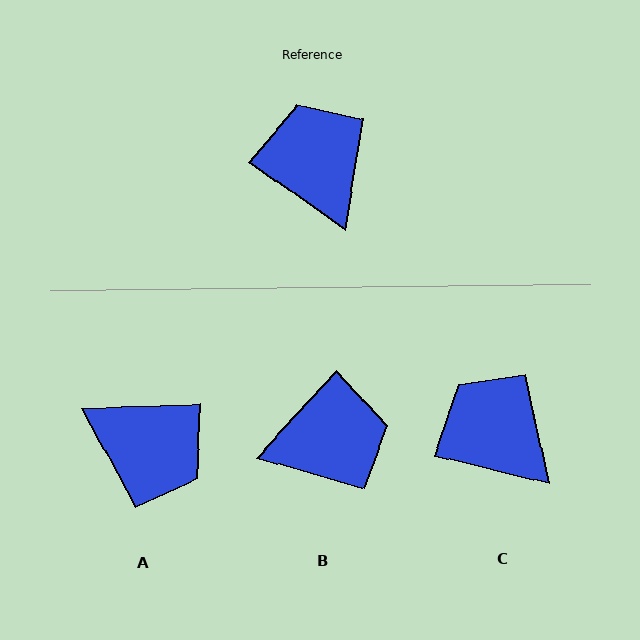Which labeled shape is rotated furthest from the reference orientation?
A, about 143 degrees away.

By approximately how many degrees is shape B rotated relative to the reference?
Approximately 97 degrees clockwise.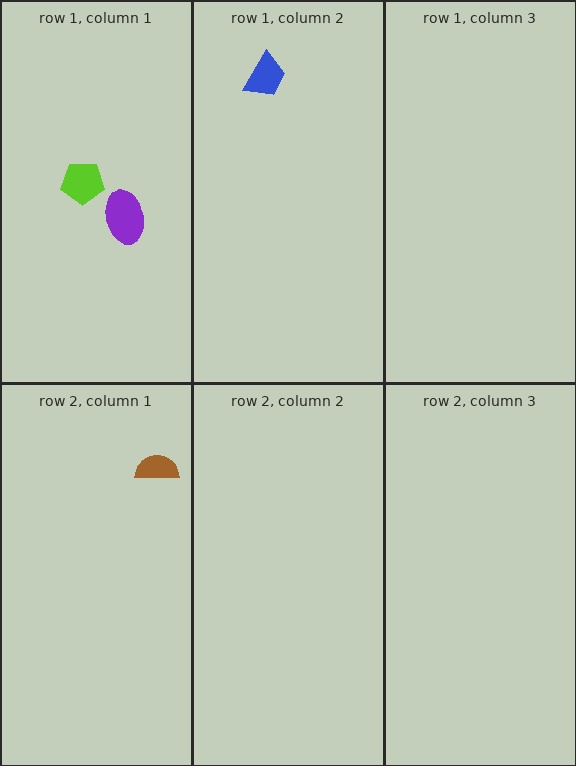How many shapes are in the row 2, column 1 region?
1.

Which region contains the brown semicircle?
The row 2, column 1 region.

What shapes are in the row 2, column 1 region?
The brown semicircle.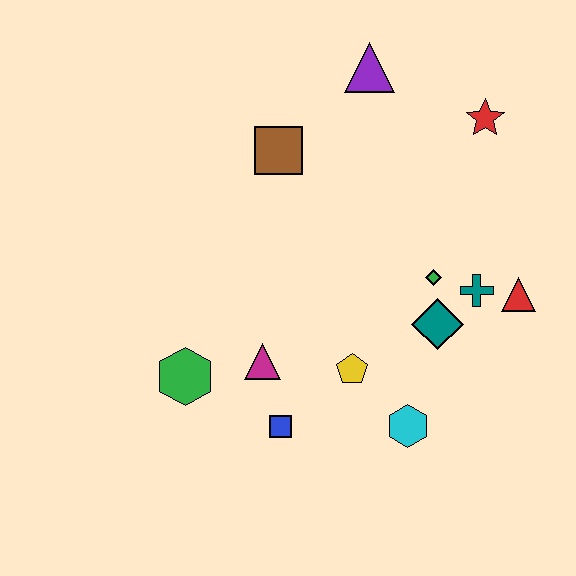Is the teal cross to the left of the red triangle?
Yes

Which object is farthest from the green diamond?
The green hexagon is farthest from the green diamond.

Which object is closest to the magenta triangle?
The blue square is closest to the magenta triangle.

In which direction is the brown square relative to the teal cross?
The brown square is to the left of the teal cross.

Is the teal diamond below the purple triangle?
Yes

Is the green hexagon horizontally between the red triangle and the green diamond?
No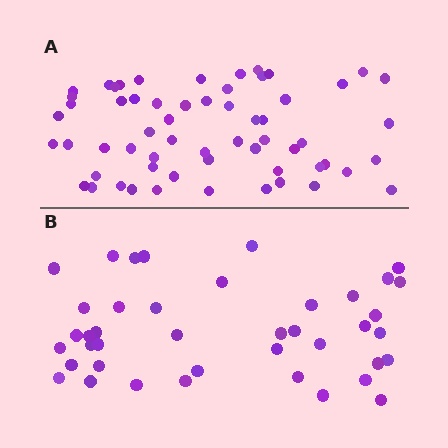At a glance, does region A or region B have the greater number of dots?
Region A (the top region) has more dots.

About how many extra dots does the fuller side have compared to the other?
Region A has approximately 20 more dots than region B.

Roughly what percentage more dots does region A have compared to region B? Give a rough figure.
About 45% more.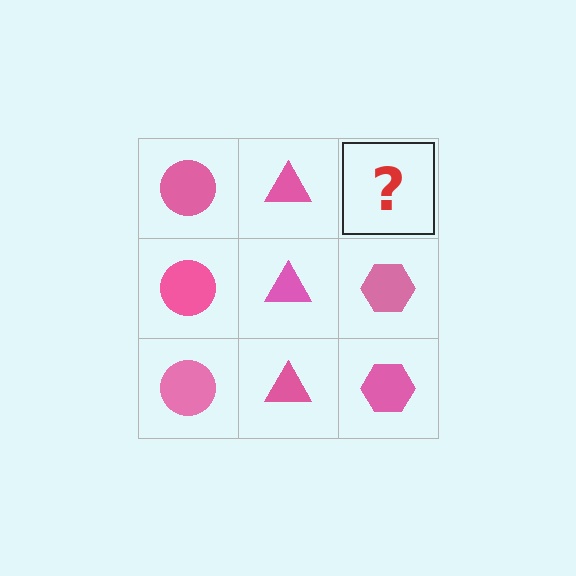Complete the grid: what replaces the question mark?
The question mark should be replaced with a pink hexagon.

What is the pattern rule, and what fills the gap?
The rule is that each column has a consistent shape. The gap should be filled with a pink hexagon.